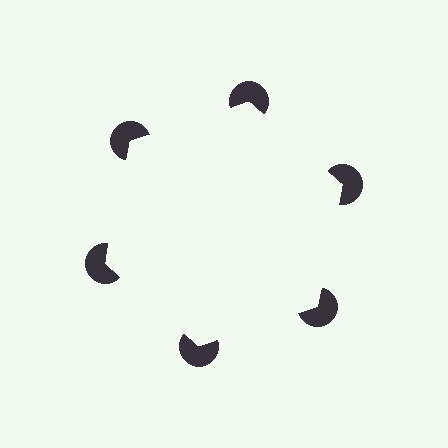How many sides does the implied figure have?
6 sides.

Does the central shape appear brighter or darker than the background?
It typically appears slightly brighter than the background, even though no actual brightness change is drawn.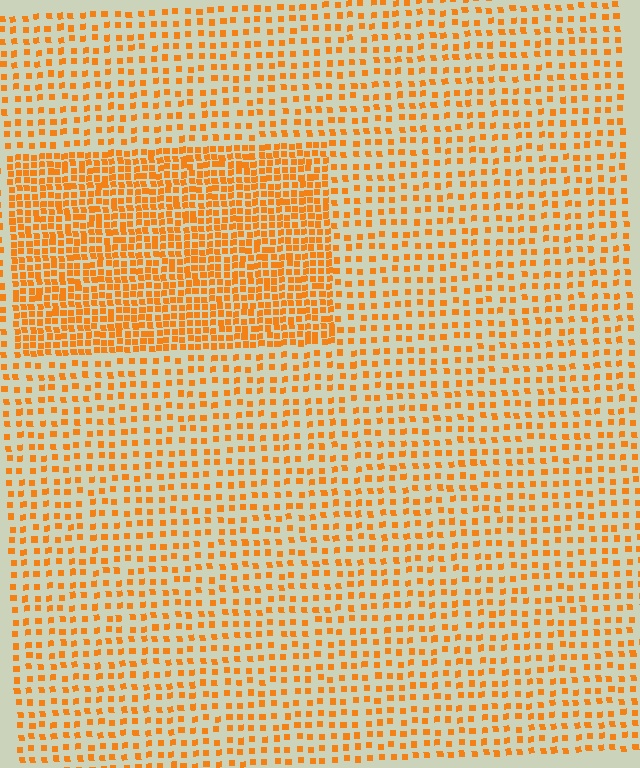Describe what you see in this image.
The image contains small orange elements arranged at two different densities. A rectangle-shaped region is visible where the elements are more densely packed than the surrounding area.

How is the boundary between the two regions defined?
The boundary is defined by a change in element density (approximately 2.2x ratio). All elements are the same color, size, and shape.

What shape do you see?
I see a rectangle.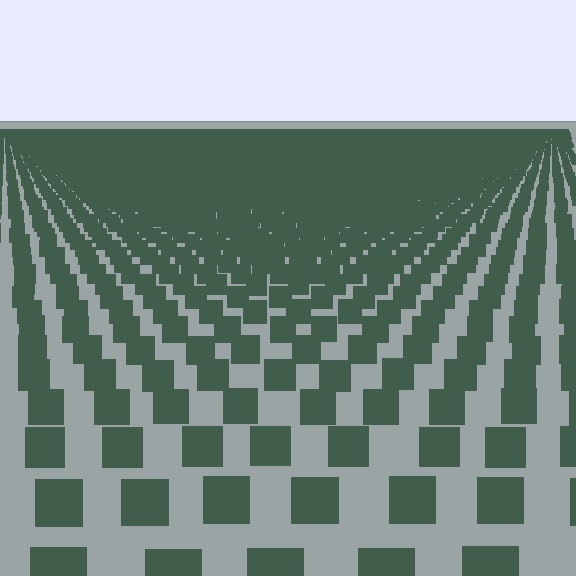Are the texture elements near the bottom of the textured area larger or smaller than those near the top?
Larger. Near the bottom, elements are closer to the viewer and appear at a bigger on-screen size.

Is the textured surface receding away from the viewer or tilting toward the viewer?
The surface is receding away from the viewer. Texture elements get smaller and denser toward the top.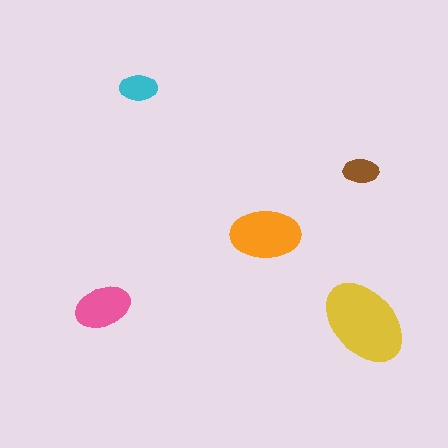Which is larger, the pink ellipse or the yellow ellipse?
The yellow one.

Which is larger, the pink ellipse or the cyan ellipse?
The pink one.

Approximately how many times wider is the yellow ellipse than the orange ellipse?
About 1.5 times wider.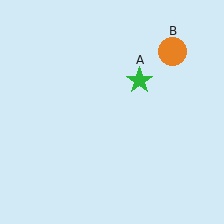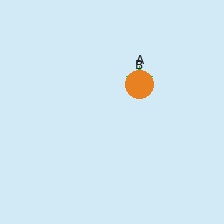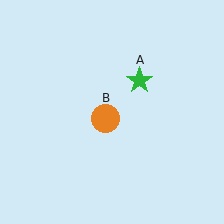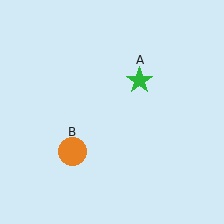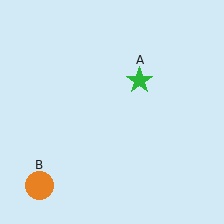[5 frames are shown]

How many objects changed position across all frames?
1 object changed position: orange circle (object B).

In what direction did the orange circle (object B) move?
The orange circle (object B) moved down and to the left.